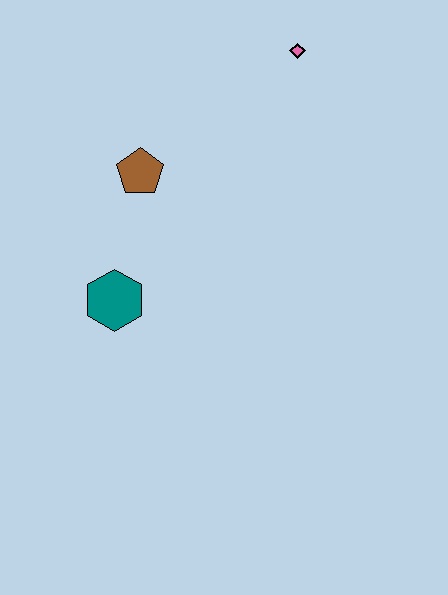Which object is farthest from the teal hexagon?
The pink diamond is farthest from the teal hexagon.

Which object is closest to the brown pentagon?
The teal hexagon is closest to the brown pentagon.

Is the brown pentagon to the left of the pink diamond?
Yes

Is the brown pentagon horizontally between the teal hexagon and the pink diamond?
Yes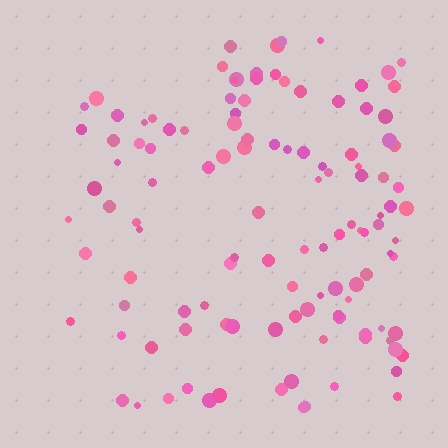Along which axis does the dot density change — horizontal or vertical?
Horizontal.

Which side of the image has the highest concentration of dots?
The right.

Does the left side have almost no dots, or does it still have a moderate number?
Still a moderate number, just noticeably fewer than the right.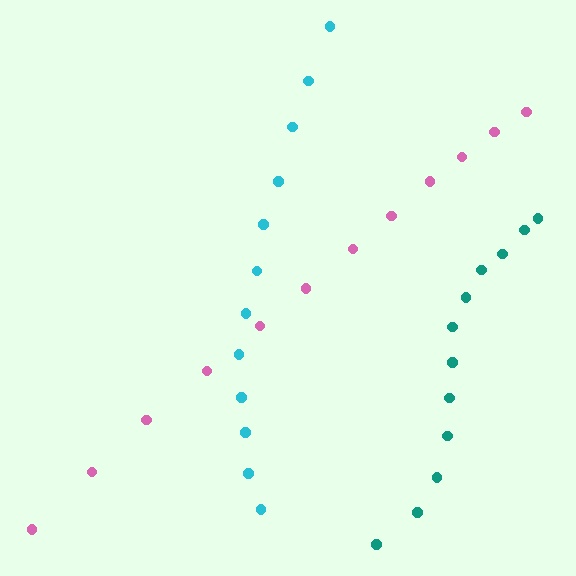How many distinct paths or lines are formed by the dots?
There are 3 distinct paths.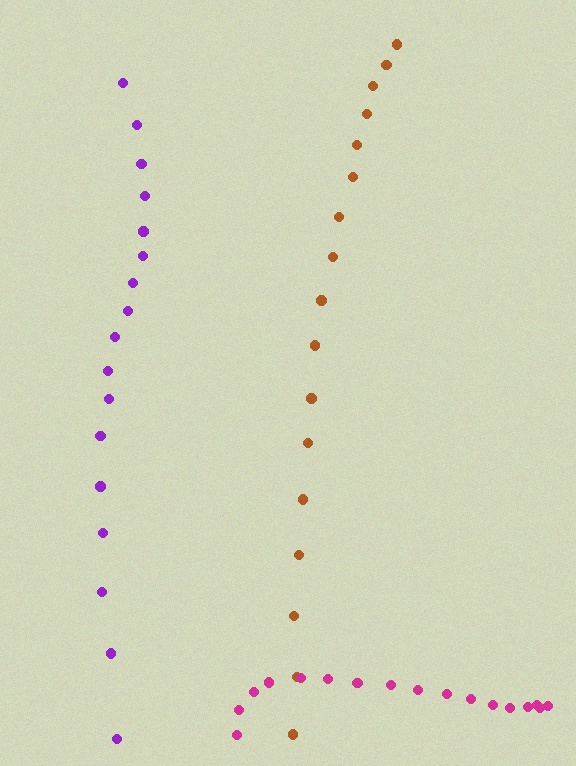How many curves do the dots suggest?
There are 3 distinct paths.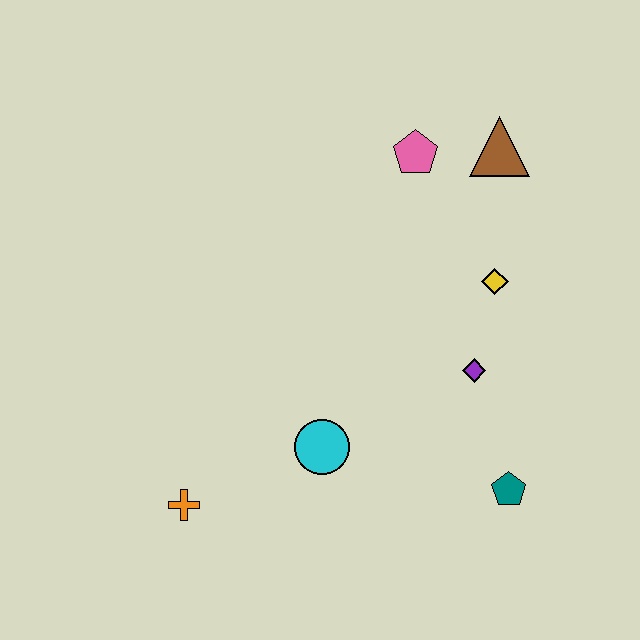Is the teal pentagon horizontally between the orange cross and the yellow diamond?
No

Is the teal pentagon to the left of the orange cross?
No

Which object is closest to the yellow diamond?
The purple diamond is closest to the yellow diamond.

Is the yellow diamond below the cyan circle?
No